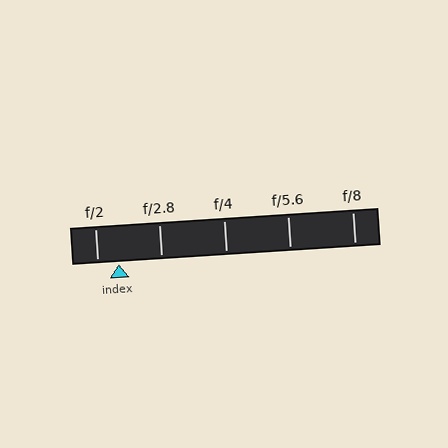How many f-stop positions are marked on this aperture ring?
There are 5 f-stop positions marked.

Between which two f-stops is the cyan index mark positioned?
The index mark is between f/2 and f/2.8.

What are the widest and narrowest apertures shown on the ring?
The widest aperture shown is f/2 and the narrowest is f/8.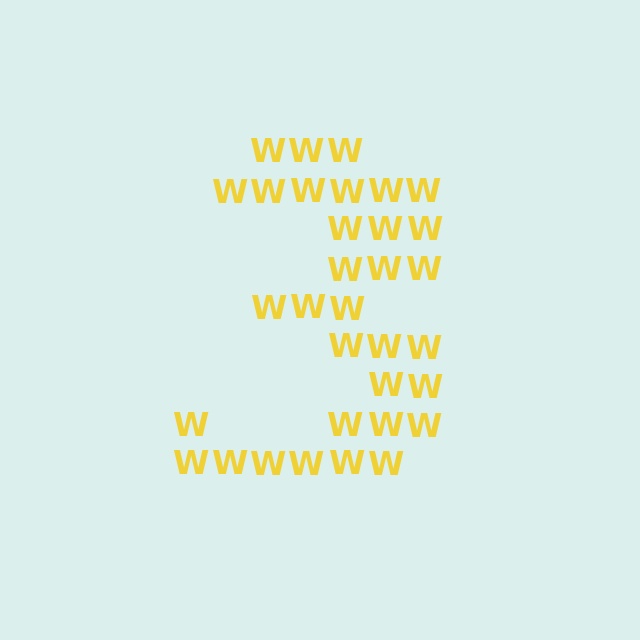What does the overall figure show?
The overall figure shows the digit 3.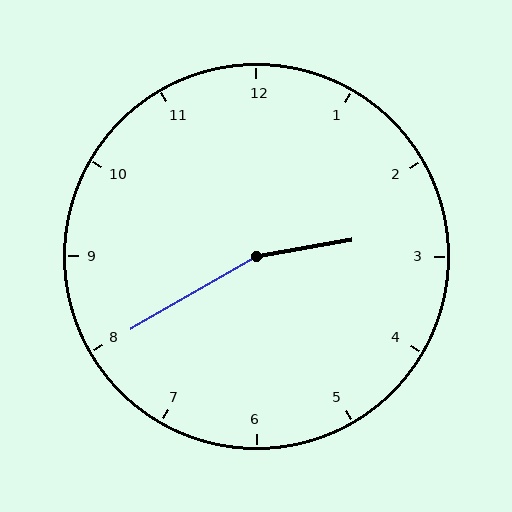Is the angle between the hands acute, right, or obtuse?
It is obtuse.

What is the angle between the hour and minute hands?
Approximately 160 degrees.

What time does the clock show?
2:40.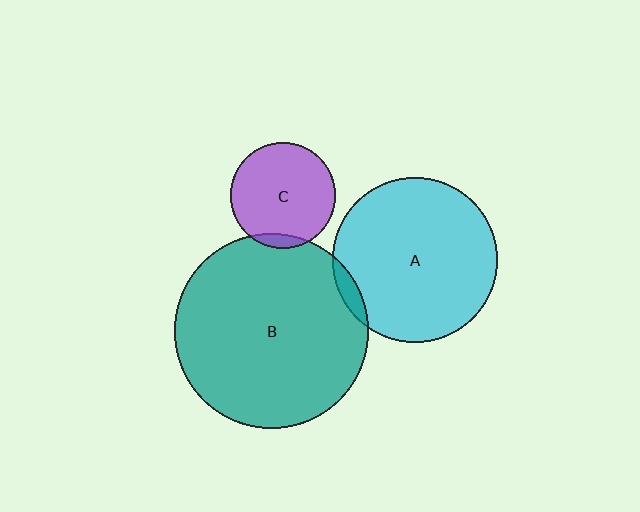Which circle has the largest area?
Circle B (teal).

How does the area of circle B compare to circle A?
Approximately 1.4 times.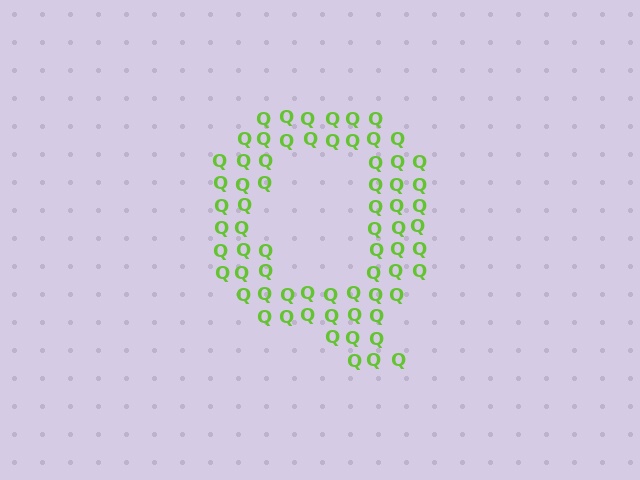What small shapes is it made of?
It is made of small letter Q's.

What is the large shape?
The large shape is the letter Q.